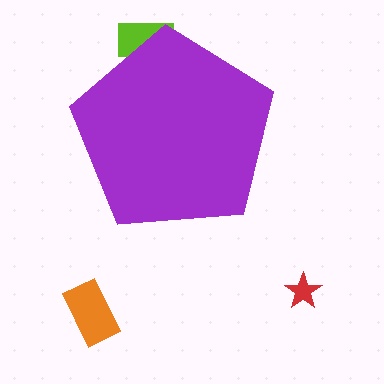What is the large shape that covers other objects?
A purple pentagon.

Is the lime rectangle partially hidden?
Yes, the lime rectangle is partially hidden behind the purple pentagon.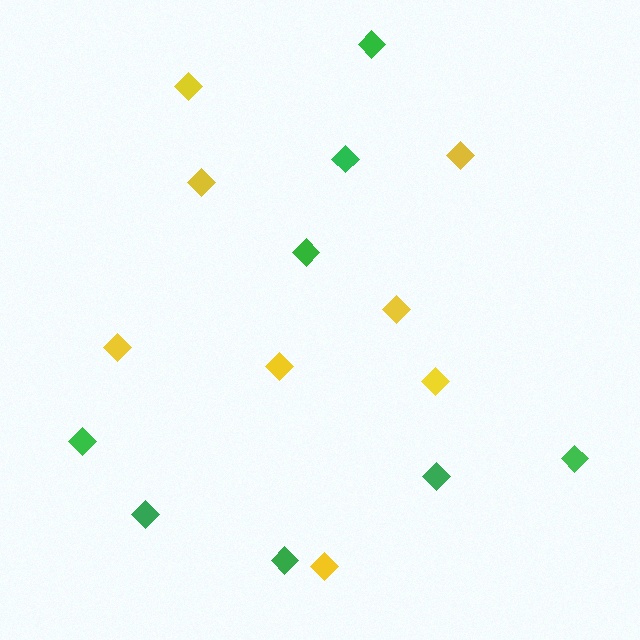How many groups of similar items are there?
There are 2 groups: one group of yellow diamonds (8) and one group of green diamonds (8).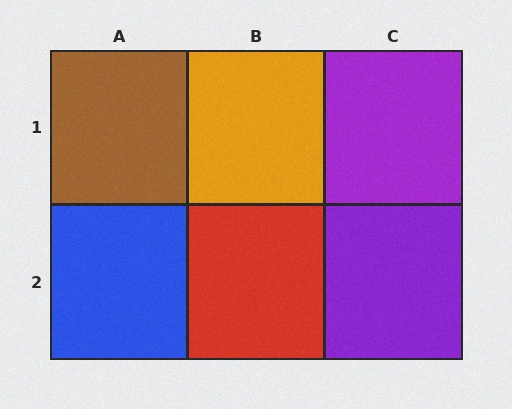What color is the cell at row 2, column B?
Red.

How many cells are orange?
1 cell is orange.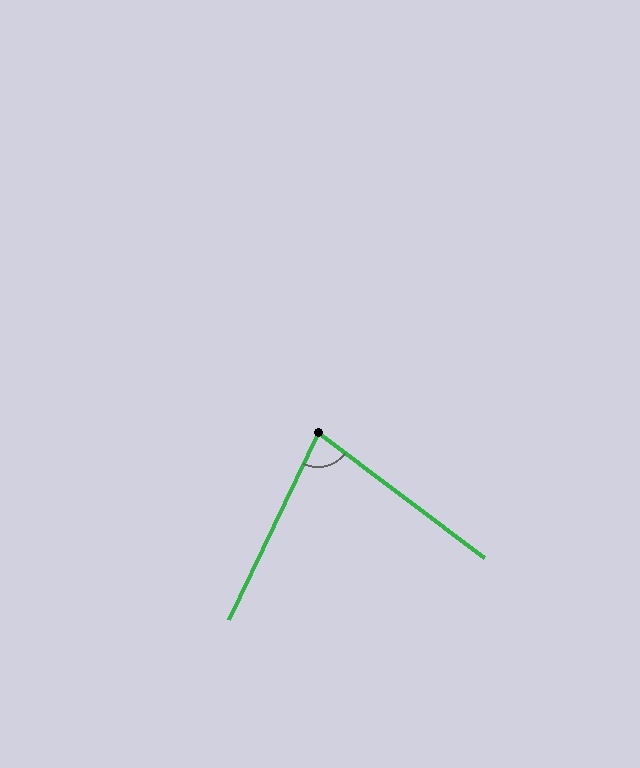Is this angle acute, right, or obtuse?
It is acute.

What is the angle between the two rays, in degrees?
Approximately 79 degrees.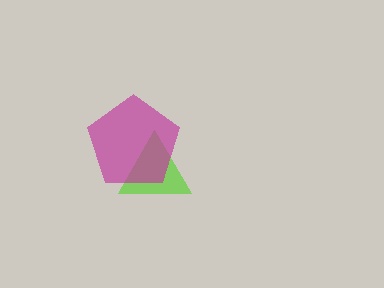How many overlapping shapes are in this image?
There are 2 overlapping shapes in the image.